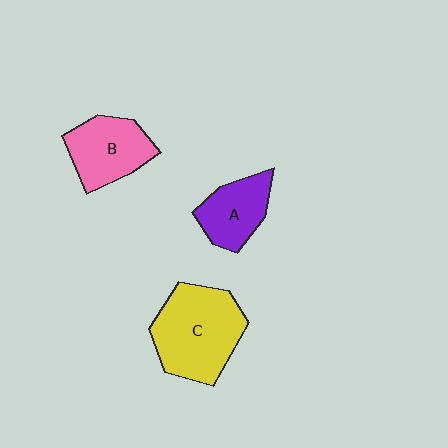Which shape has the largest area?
Shape C (yellow).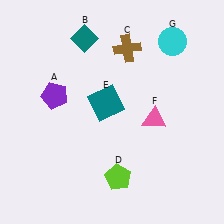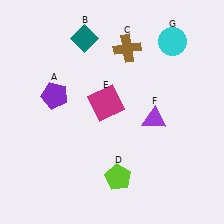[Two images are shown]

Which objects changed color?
E changed from teal to magenta. F changed from pink to purple.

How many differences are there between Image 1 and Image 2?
There are 2 differences between the two images.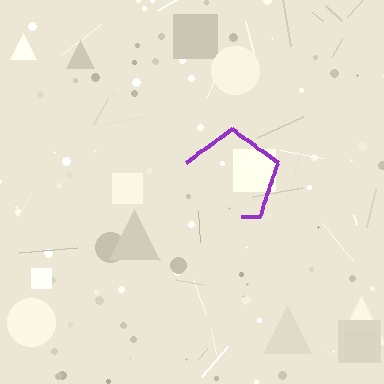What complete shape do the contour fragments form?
The contour fragments form a pentagon.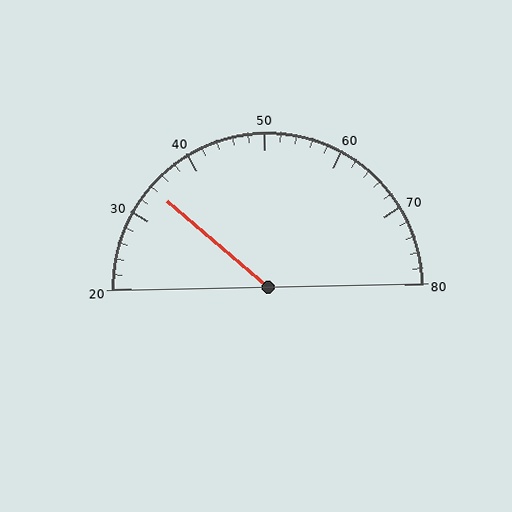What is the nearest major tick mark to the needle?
The nearest major tick mark is 30.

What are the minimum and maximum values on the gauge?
The gauge ranges from 20 to 80.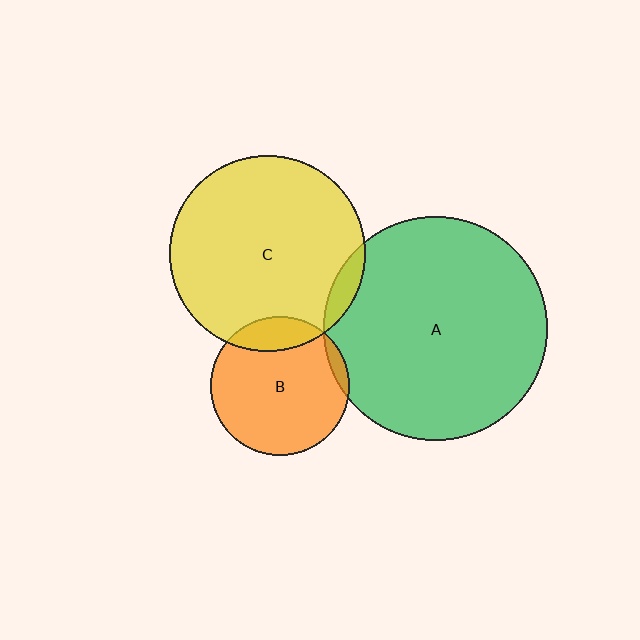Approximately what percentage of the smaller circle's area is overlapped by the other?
Approximately 15%.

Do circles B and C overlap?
Yes.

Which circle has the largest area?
Circle A (green).